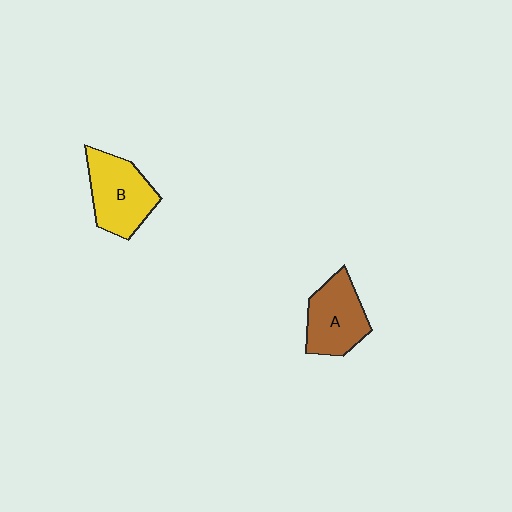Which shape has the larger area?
Shape B (yellow).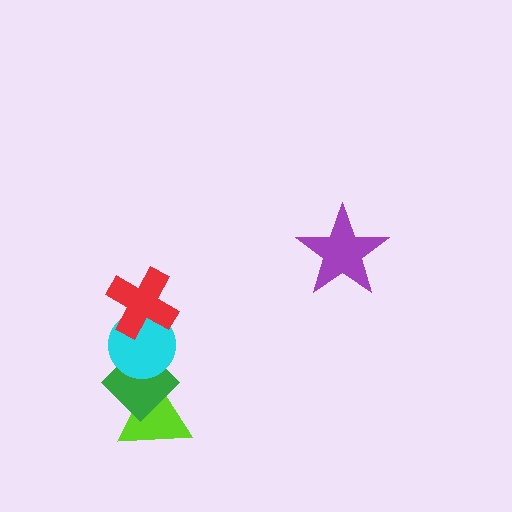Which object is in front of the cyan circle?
The red cross is in front of the cyan circle.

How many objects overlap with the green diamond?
2 objects overlap with the green diamond.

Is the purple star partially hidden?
No, no other shape covers it.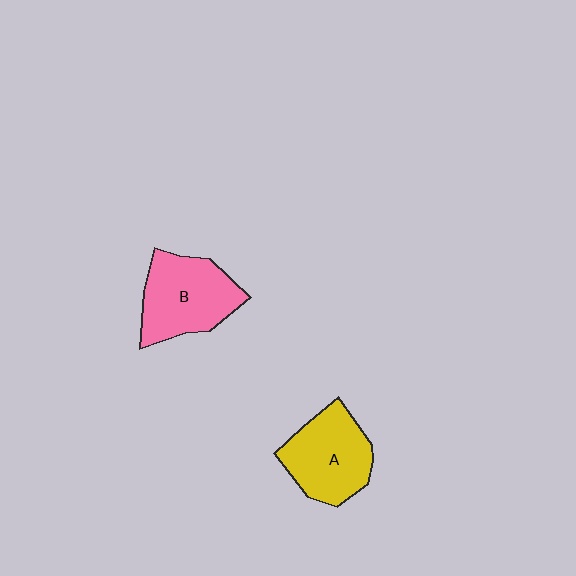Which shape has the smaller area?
Shape A (yellow).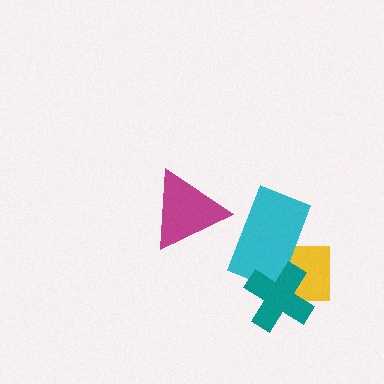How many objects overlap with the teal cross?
2 objects overlap with the teal cross.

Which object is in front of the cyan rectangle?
The teal cross is in front of the cyan rectangle.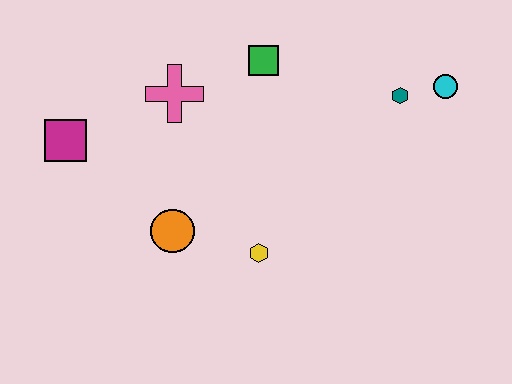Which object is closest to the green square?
The pink cross is closest to the green square.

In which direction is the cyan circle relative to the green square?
The cyan circle is to the right of the green square.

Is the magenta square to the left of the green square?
Yes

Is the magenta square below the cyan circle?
Yes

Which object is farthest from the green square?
The magenta square is farthest from the green square.